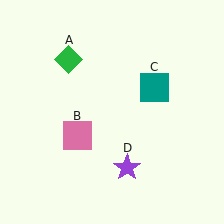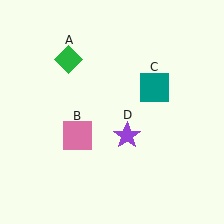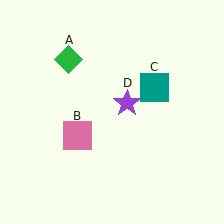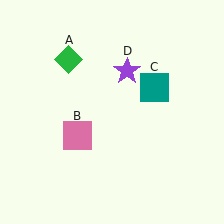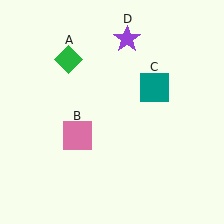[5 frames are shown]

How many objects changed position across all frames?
1 object changed position: purple star (object D).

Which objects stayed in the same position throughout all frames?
Green diamond (object A) and pink square (object B) and teal square (object C) remained stationary.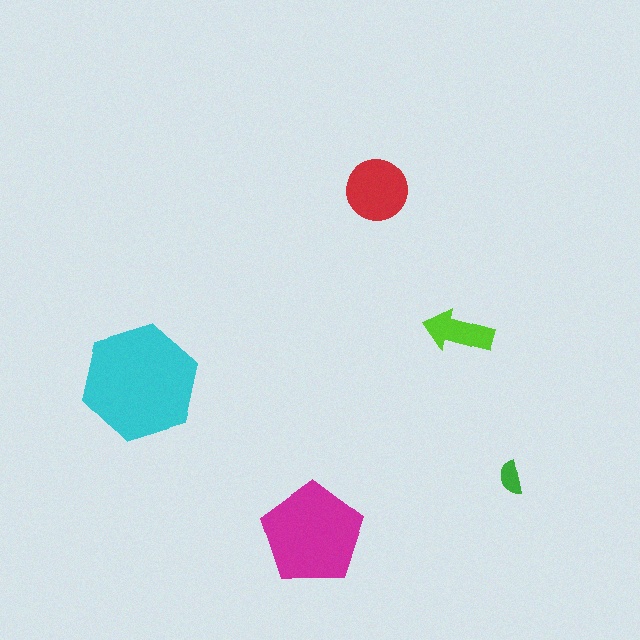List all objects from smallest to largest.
The green semicircle, the lime arrow, the red circle, the magenta pentagon, the cyan hexagon.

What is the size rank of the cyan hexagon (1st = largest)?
1st.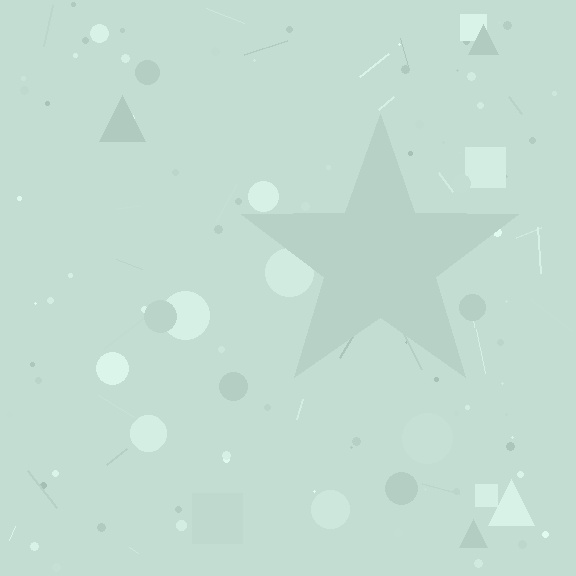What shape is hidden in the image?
A star is hidden in the image.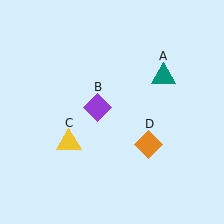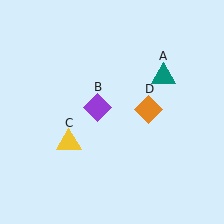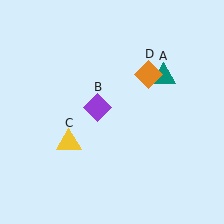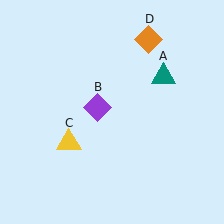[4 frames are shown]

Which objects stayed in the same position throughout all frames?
Teal triangle (object A) and purple diamond (object B) and yellow triangle (object C) remained stationary.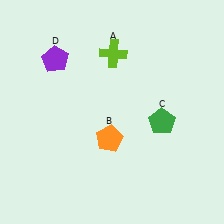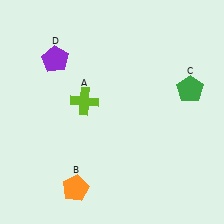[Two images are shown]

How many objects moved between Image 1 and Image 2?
3 objects moved between the two images.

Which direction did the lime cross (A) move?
The lime cross (A) moved down.